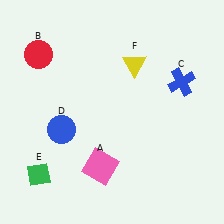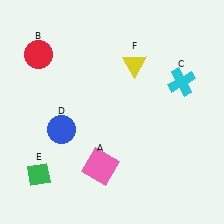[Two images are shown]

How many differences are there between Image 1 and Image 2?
There is 1 difference between the two images.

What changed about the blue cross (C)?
In Image 1, C is blue. In Image 2, it changed to cyan.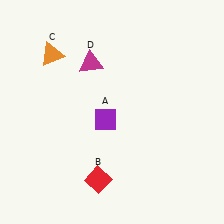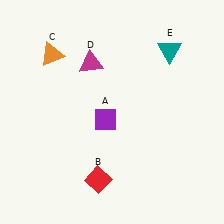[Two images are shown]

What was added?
A teal triangle (E) was added in Image 2.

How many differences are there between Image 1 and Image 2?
There is 1 difference between the two images.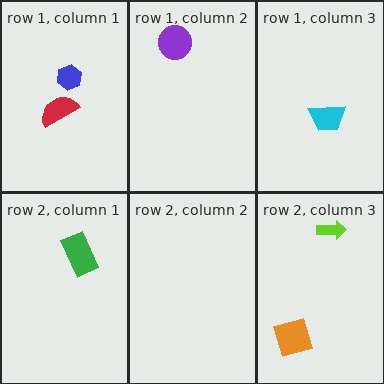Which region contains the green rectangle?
The row 2, column 1 region.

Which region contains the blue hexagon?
The row 1, column 1 region.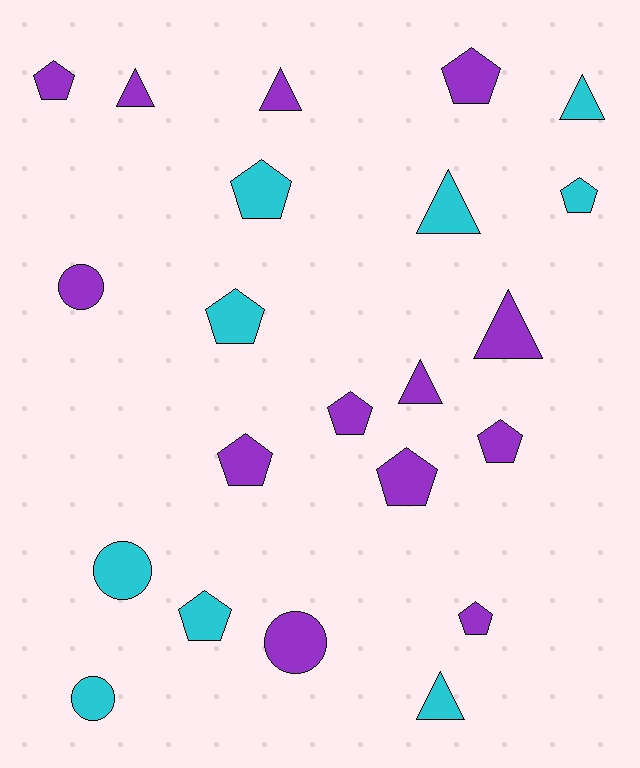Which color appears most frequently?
Purple, with 13 objects.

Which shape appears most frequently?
Pentagon, with 11 objects.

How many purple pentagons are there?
There are 7 purple pentagons.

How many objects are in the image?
There are 22 objects.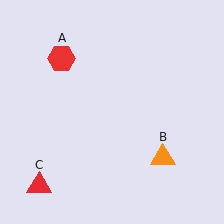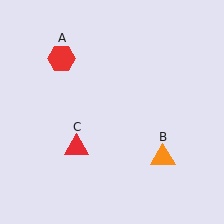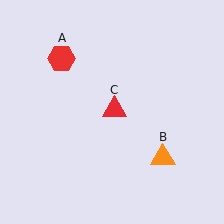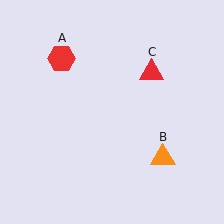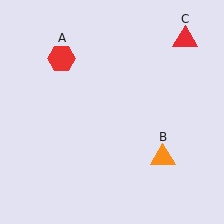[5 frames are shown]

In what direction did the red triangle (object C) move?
The red triangle (object C) moved up and to the right.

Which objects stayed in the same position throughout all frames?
Red hexagon (object A) and orange triangle (object B) remained stationary.